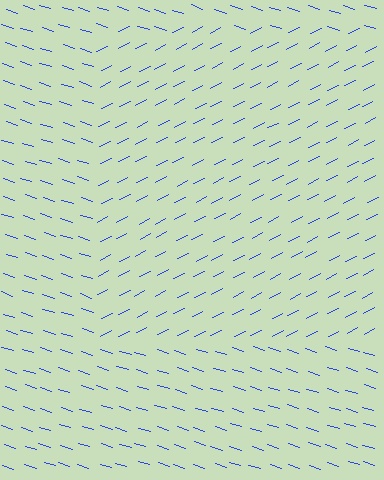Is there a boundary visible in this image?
Yes, there is a texture boundary formed by a change in line orientation.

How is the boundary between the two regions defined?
The boundary is defined purely by a change in line orientation (approximately 45 degrees difference). All lines are the same color and thickness.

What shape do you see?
I see a rectangle.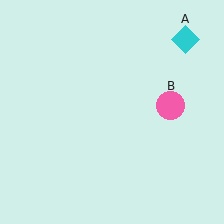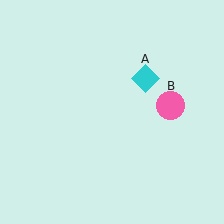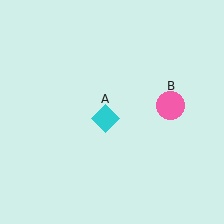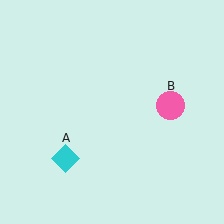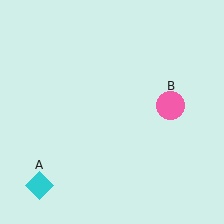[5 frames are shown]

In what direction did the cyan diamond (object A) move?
The cyan diamond (object A) moved down and to the left.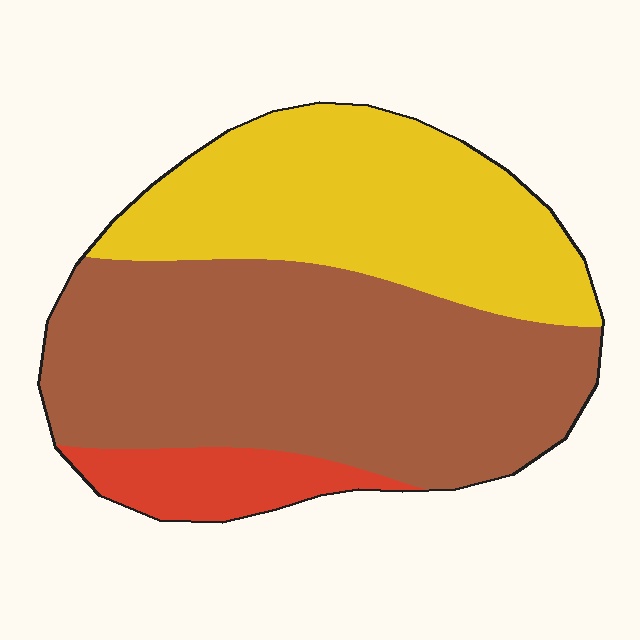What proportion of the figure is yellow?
Yellow takes up about three eighths (3/8) of the figure.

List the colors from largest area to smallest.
From largest to smallest: brown, yellow, red.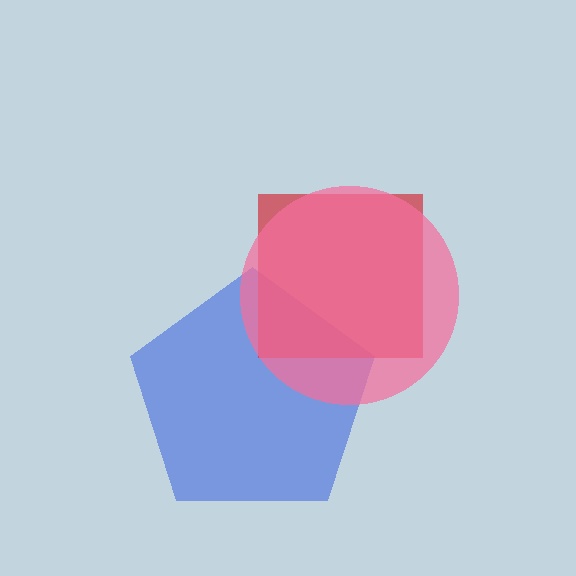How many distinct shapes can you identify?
There are 3 distinct shapes: a blue pentagon, a red square, a pink circle.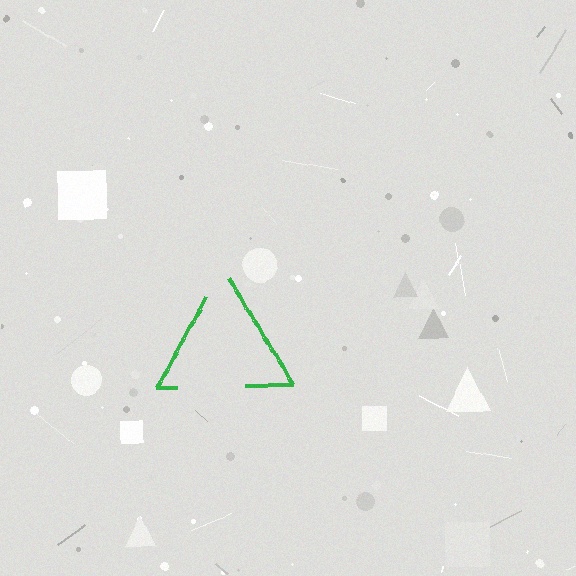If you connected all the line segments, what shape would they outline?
They would outline a triangle.